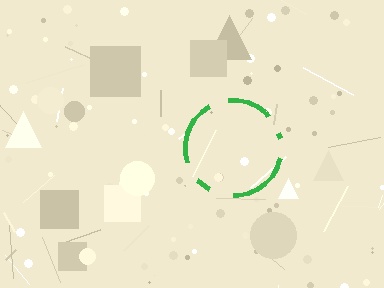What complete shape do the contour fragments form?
The contour fragments form a circle.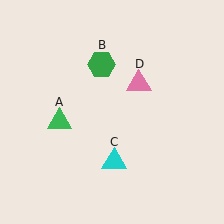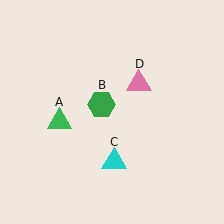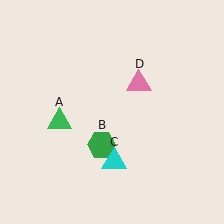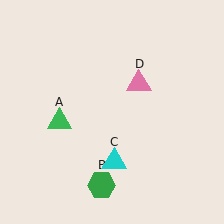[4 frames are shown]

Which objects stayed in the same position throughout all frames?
Green triangle (object A) and cyan triangle (object C) and pink triangle (object D) remained stationary.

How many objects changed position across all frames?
1 object changed position: green hexagon (object B).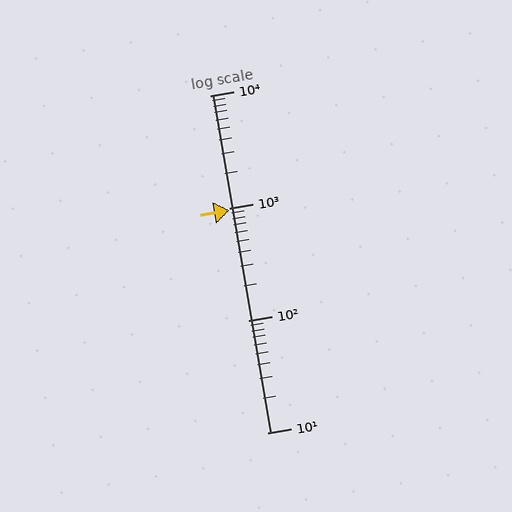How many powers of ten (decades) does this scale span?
The scale spans 3 decades, from 10 to 10000.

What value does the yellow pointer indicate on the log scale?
The pointer indicates approximately 950.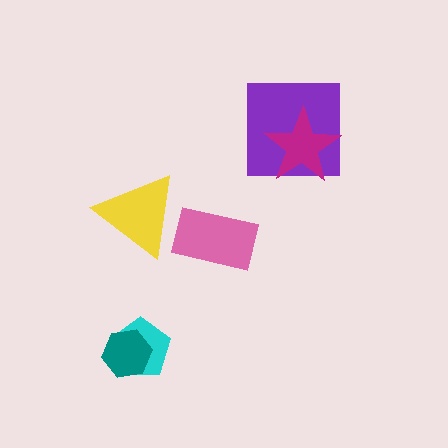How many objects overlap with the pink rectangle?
0 objects overlap with the pink rectangle.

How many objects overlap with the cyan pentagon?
1 object overlaps with the cyan pentagon.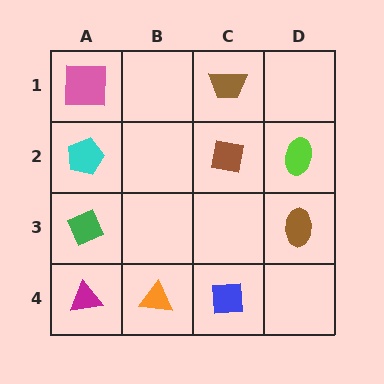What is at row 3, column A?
A green diamond.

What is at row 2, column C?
A brown square.